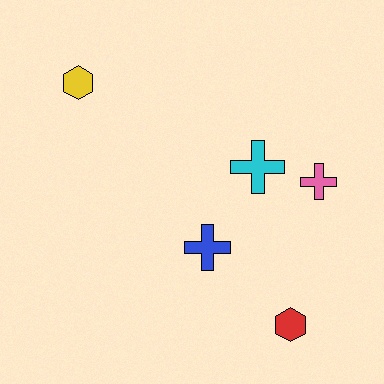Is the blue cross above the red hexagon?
Yes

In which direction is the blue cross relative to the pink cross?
The blue cross is to the left of the pink cross.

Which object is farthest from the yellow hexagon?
The red hexagon is farthest from the yellow hexagon.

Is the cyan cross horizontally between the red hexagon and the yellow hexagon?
Yes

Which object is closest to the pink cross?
The cyan cross is closest to the pink cross.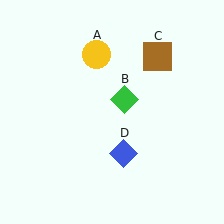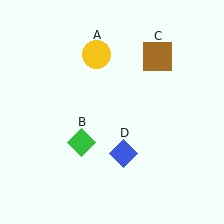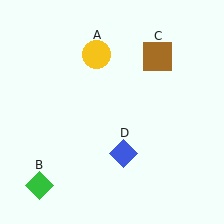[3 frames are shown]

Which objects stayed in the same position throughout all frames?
Yellow circle (object A) and brown square (object C) and blue diamond (object D) remained stationary.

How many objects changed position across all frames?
1 object changed position: green diamond (object B).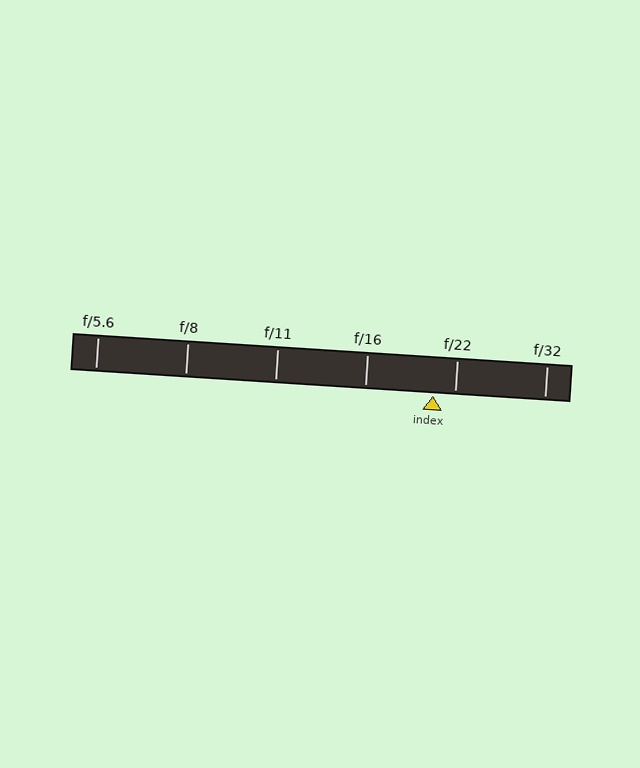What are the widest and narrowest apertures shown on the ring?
The widest aperture shown is f/5.6 and the narrowest is f/32.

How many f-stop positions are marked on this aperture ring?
There are 6 f-stop positions marked.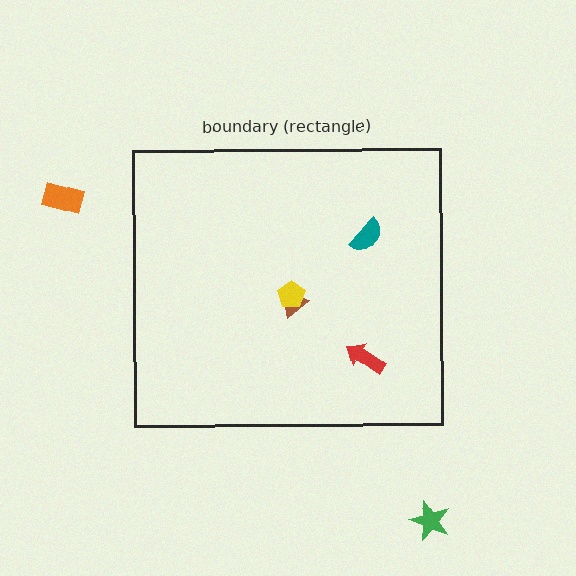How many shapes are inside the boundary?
4 inside, 2 outside.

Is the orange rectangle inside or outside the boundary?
Outside.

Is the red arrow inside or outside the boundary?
Inside.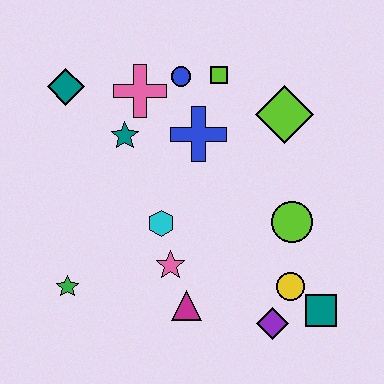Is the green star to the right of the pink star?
No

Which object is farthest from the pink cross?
The teal square is farthest from the pink cross.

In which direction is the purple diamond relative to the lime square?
The purple diamond is below the lime square.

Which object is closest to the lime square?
The blue circle is closest to the lime square.